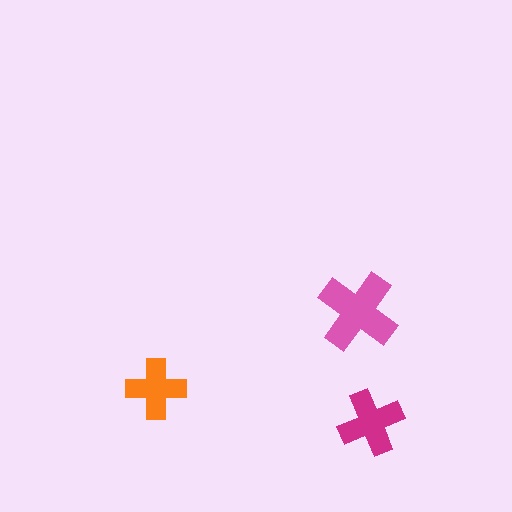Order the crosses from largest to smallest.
the pink one, the magenta one, the orange one.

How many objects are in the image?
There are 3 objects in the image.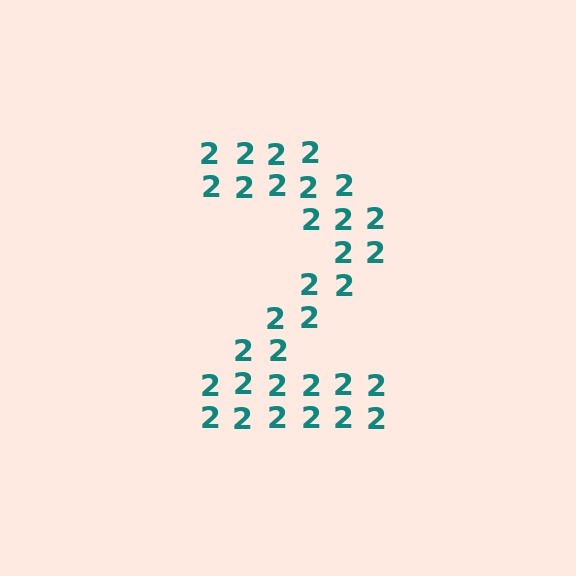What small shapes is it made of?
It is made of small digit 2's.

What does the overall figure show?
The overall figure shows the digit 2.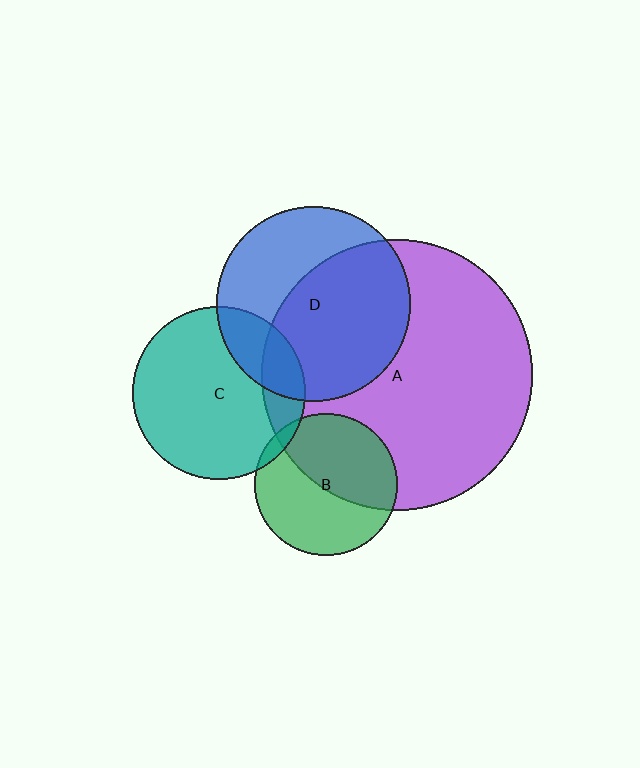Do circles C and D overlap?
Yes.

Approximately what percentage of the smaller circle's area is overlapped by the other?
Approximately 20%.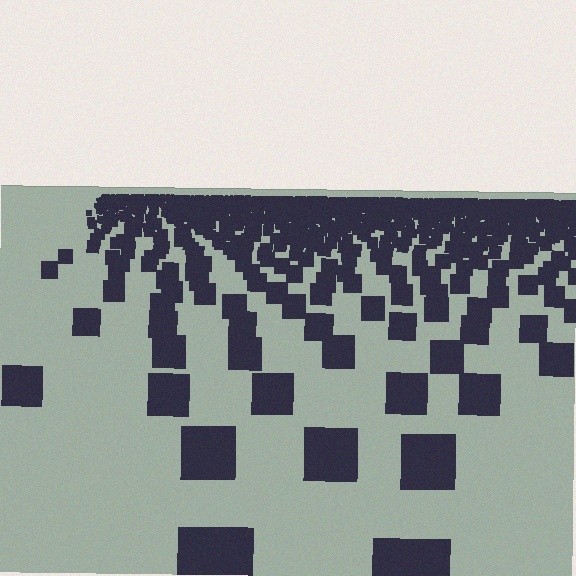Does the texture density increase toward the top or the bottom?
Density increases toward the top.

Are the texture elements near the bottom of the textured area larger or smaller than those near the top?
Larger. Near the bottom, elements are closer to the viewer and appear at a bigger on-screen size.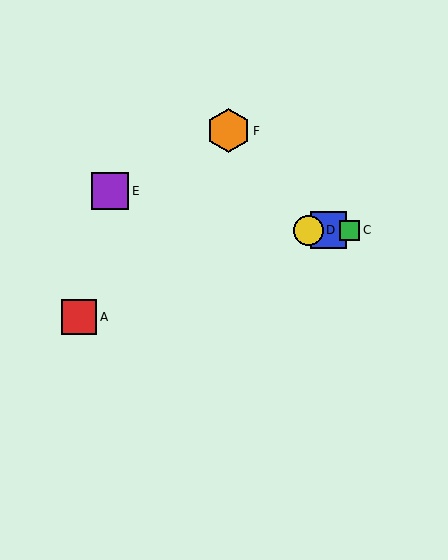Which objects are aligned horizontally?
Objects B, C, D are aligned horizontally.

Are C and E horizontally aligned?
No, C is at y≈230 and E is at y≈191.